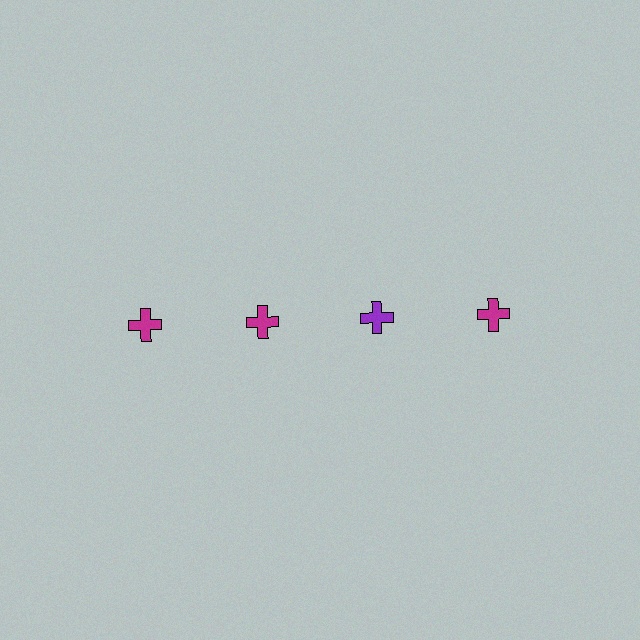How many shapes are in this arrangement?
There are 4 shapes arranged in a grid pattern.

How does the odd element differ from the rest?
It has a different color: purple instead of magenta.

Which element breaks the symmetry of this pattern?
The purple cross in the top row, center column breaks the symmetry. All other shapes are magenta crosses.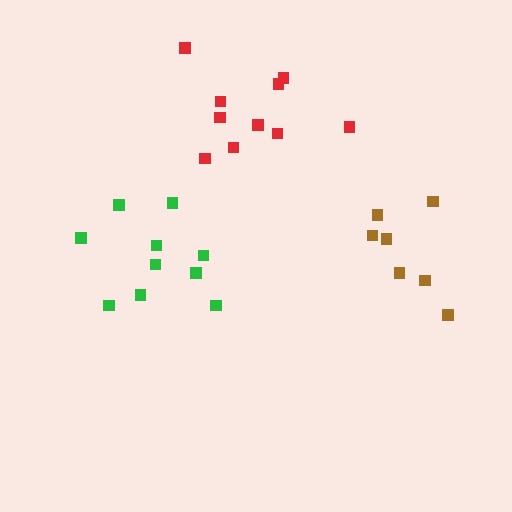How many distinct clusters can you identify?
There are 3 distinct clusters.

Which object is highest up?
The red cluster is topmost.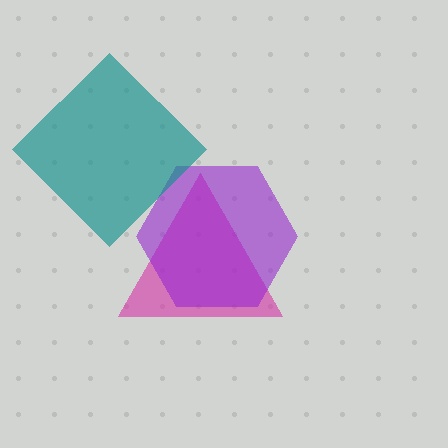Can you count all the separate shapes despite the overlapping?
Yes, there are 3 separate shapes.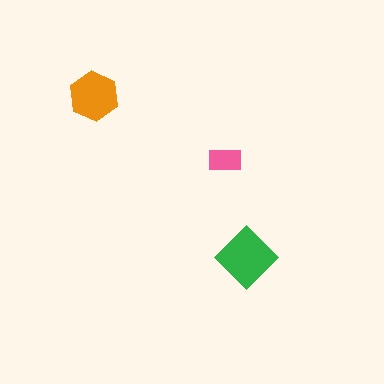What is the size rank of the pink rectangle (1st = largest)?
3rd.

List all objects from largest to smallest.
The green diamond, the orange hexagon, the pink rectangle.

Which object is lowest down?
The green diamond is bottommost.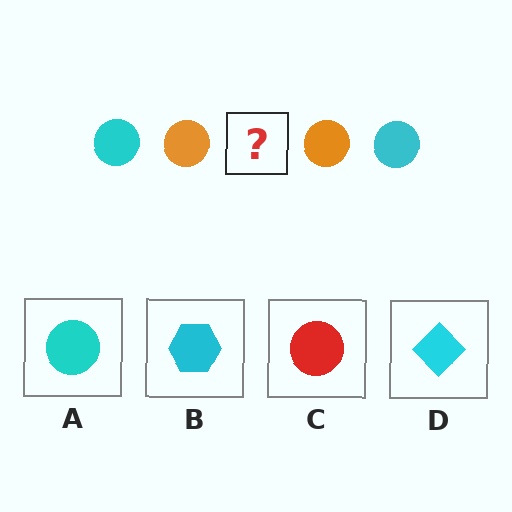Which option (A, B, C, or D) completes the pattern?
A.